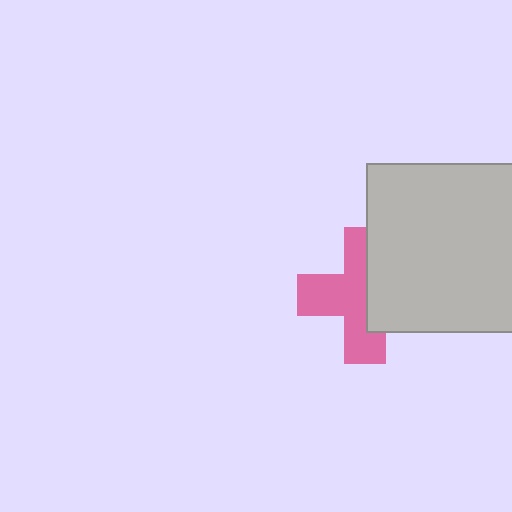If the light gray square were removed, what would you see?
You would see the complete pink cross.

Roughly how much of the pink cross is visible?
About half of it is visible (roughly 57%).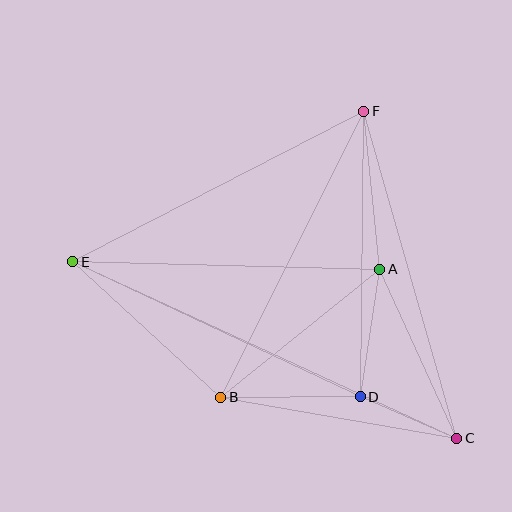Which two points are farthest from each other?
Points C and E are farthest from each other.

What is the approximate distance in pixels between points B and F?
The distance between B and F is approximately 320 pixels.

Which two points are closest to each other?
Points C and D are closest to each other.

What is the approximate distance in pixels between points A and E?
The distance between A and E is approximately 307 pixels.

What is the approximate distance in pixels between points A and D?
The distance between A and D is approximately 129 pixels.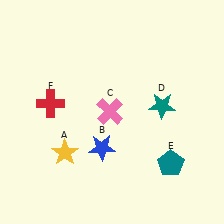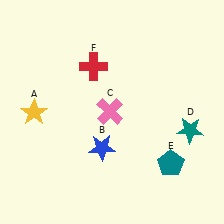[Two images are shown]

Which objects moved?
The objects that moved are: the yellow star (A), the teal star (D), the red cross (F).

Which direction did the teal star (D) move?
The teal star (D) moved right.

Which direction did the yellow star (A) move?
The yellow star (A) moved up.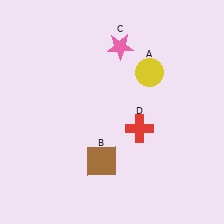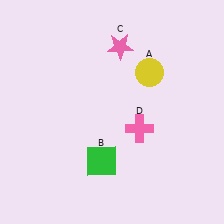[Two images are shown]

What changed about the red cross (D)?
In Image 1, D is red. In Image 2, it changed to pink.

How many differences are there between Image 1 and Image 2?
There are 2 differences between the two images.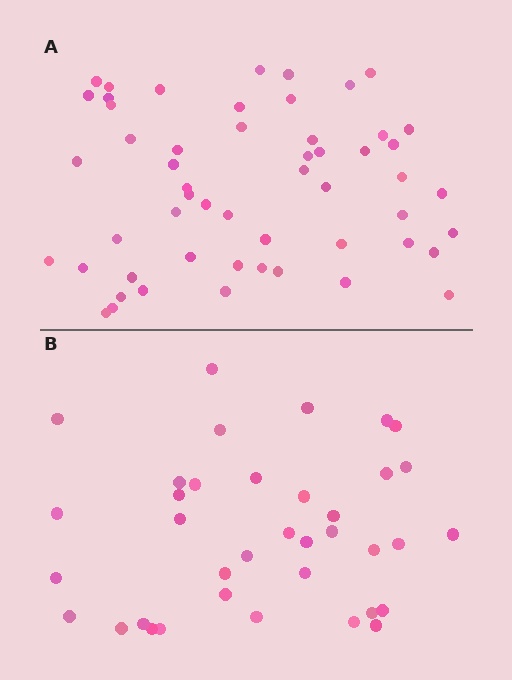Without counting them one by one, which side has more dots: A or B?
Region A (the top region) has more dots.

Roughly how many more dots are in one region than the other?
Region A has approximately 15 more dots than region B.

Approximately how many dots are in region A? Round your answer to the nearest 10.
About 50 dots. (The exact count is 54, which rounds to 50.)